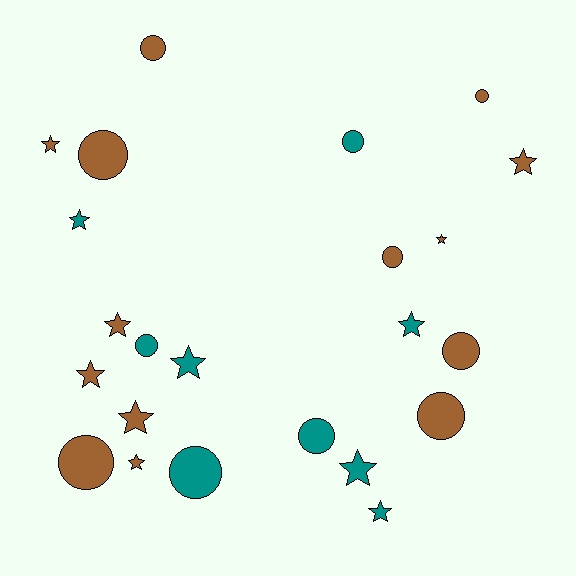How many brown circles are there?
There are 7 brown circles.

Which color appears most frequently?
Brown, with 14 objects.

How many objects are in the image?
There are 23 objects.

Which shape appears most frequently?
Star, with 12 objects.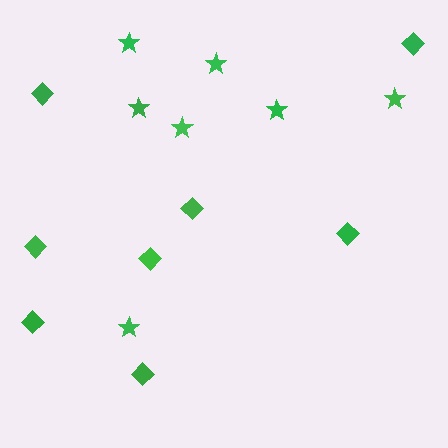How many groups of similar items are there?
There are 2 groups: one group of stars (7) and one group of diamonds (8).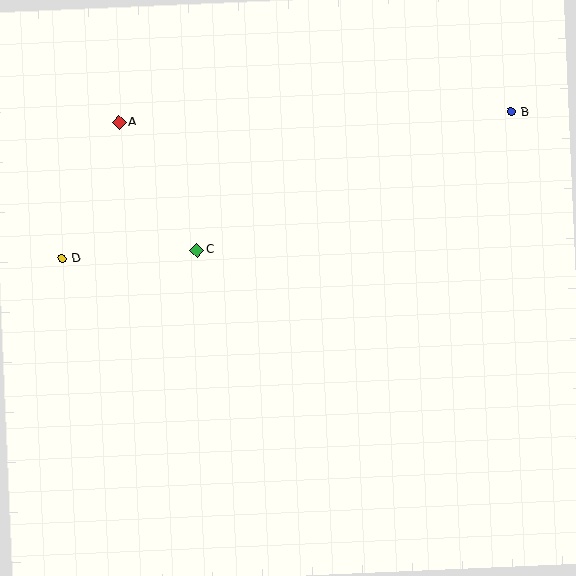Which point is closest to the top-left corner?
Point A is closest to the top-left corner.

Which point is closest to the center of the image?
Point C at (197, 250) is closest to the center.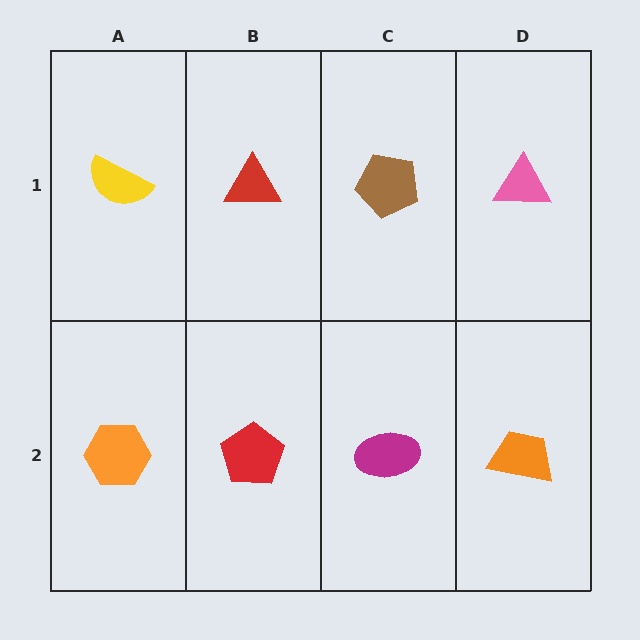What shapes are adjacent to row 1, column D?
An orange trapezoid (row 2, column D), a brown pentagon (row 1, column C).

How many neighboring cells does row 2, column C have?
3.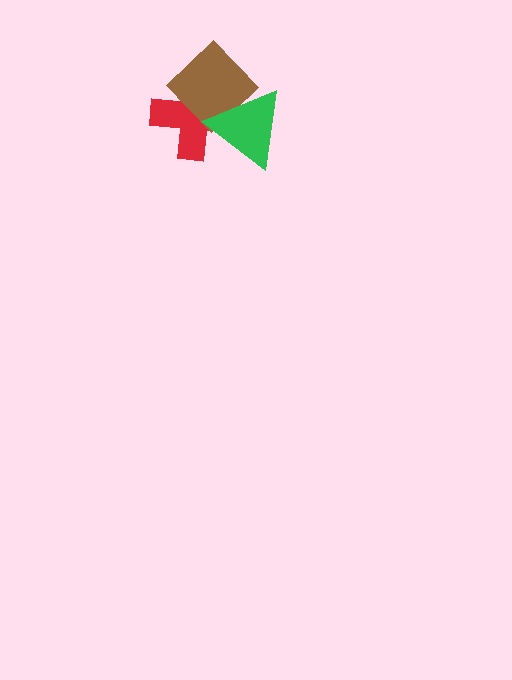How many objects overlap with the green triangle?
2 objects overlap with the green triangle.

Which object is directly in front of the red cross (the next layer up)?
The brown diamond is directly in front of the red cross.